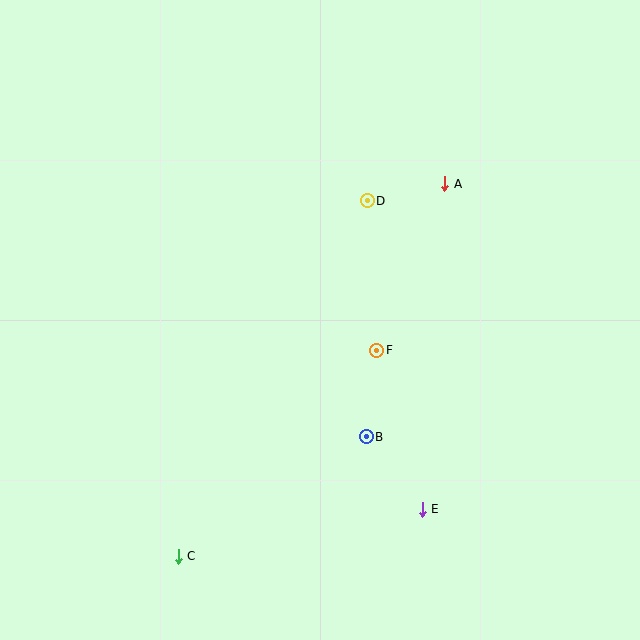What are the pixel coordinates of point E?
Point E is at (422, 509).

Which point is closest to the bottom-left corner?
Point C is closest to the bottom-left corner.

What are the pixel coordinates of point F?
Point F is at (377, 350).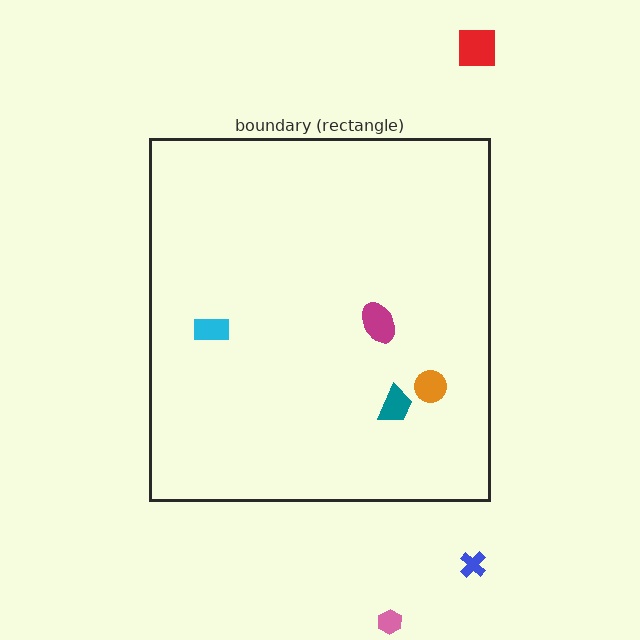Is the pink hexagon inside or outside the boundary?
Outside.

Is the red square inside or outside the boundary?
Outside.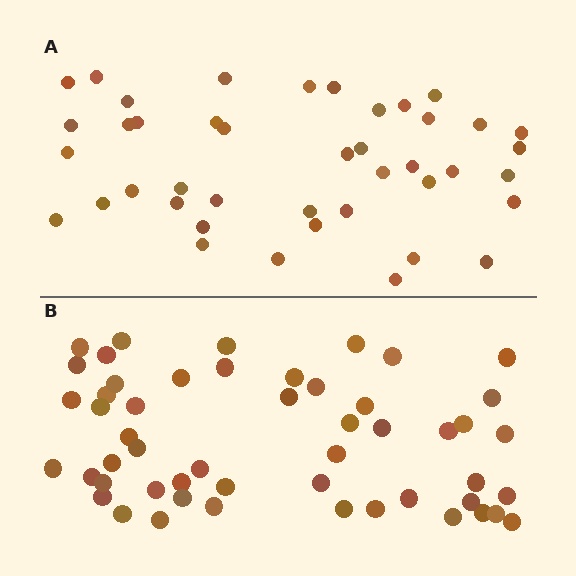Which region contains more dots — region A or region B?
Region B (the bottom region) has more dots.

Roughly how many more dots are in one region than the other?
Region B has roughly 10 or so more dots than region A.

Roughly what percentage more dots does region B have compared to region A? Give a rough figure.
About 25% more.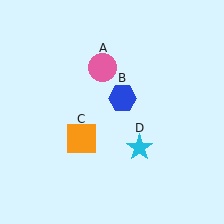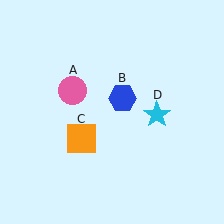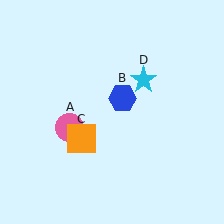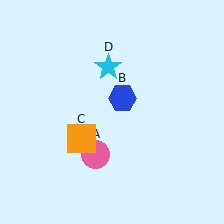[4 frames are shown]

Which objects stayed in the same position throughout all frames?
Blue hexagon (object B) and orange square (object C) remained stationary.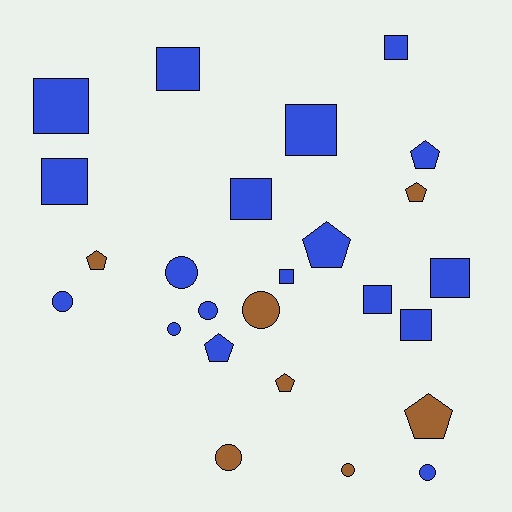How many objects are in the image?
There are 25 objects.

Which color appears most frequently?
Blue, with 18 objects.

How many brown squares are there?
There are no brown squares.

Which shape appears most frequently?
Square, with 10 objects.